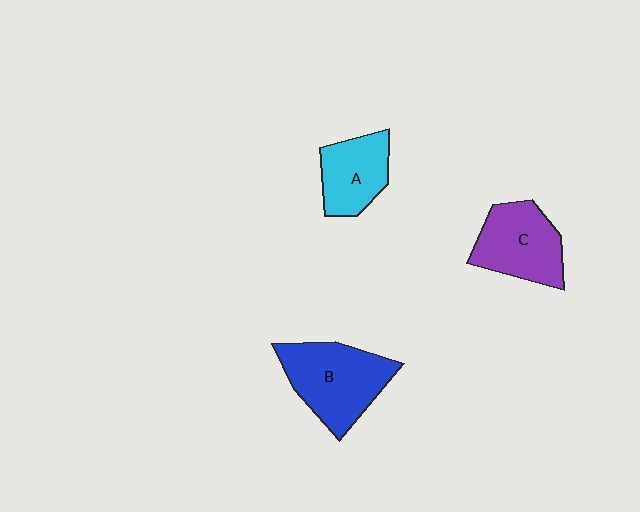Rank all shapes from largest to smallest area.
From largest to smallest: B (blue), C (purple), A (cyan).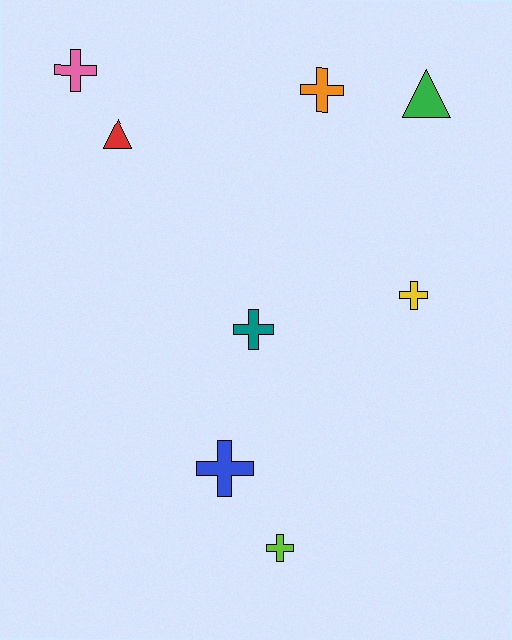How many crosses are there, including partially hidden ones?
There are 6 crosses.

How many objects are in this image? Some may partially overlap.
There are 8 objects.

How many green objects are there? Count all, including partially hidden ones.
There is 1 green object.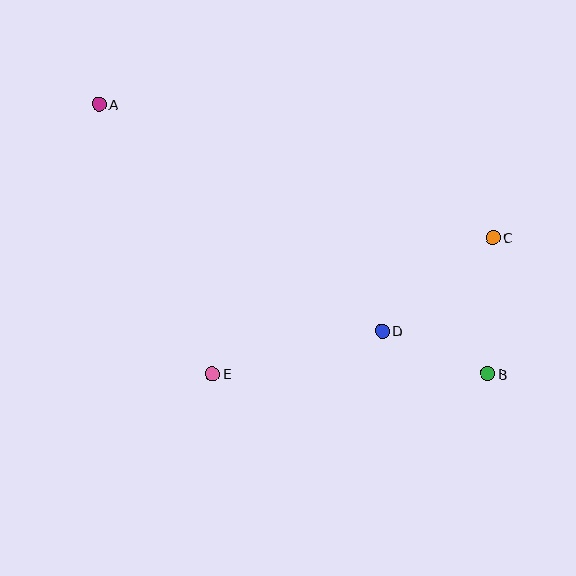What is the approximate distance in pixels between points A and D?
The distance between A and D is approximately 363 pixels.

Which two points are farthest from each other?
Points A and B are farthest from each other.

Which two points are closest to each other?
Points B and D are closest to each other.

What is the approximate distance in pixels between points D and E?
The distance between D and E is approximately 175 pixels.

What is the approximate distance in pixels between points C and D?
The distance between C and D is approximately 145 pixels.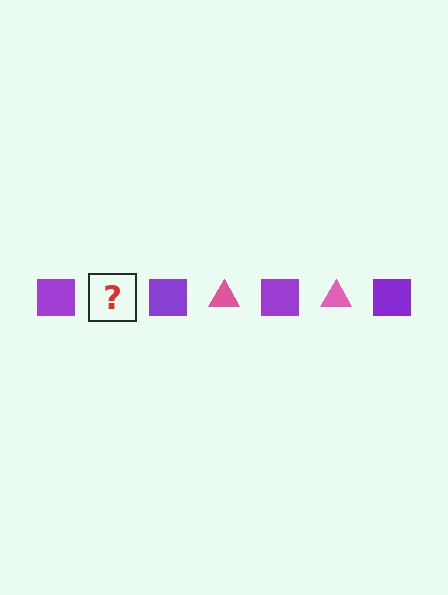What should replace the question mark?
The question mark should be replaced with a pink triangle.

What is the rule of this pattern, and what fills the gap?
The rule is that the pattern alternates between purple square and pink triangle. The gap should be filled with a pink triangle.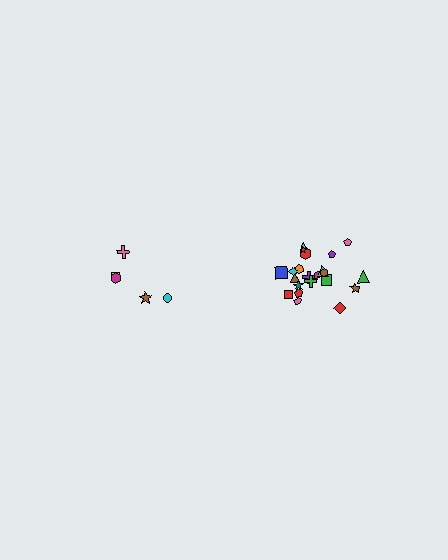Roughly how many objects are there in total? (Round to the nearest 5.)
Roughly 25 objects in total.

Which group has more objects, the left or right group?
The right group.